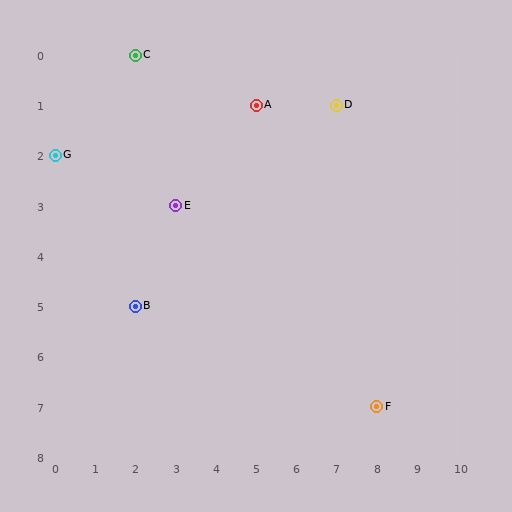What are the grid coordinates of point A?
Point A is at grid coordinates (5, 1).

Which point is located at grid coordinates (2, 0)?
Point C is at (2, 0).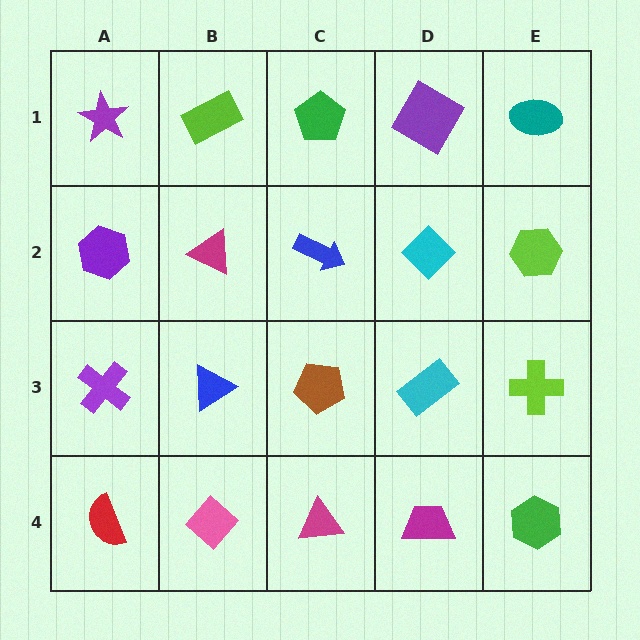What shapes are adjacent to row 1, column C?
A blue arrow (row 2, column C), a lime rectangle (row 1, column B), a purple diamond (row 1, column D).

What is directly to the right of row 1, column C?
A purple diamond.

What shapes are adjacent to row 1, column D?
A cyan diamond (row 2, column D), a green pentagon (row 1, column C), a teal ellipse (row 1, column E).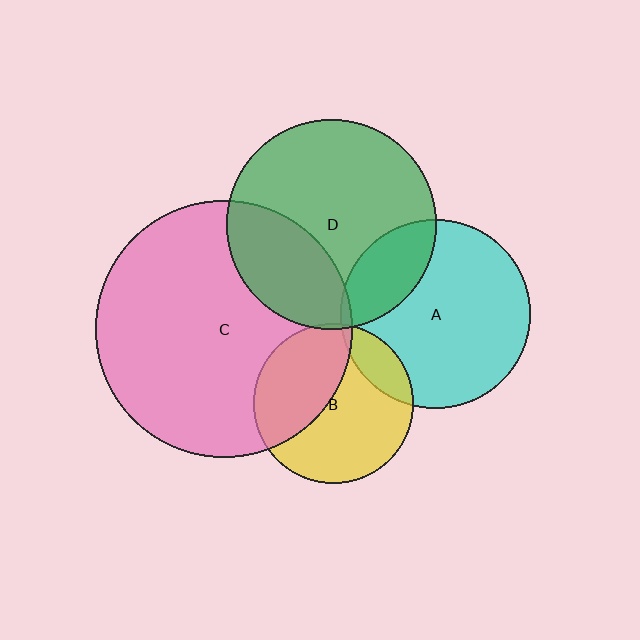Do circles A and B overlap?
Yes.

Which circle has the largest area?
Circle C (pink).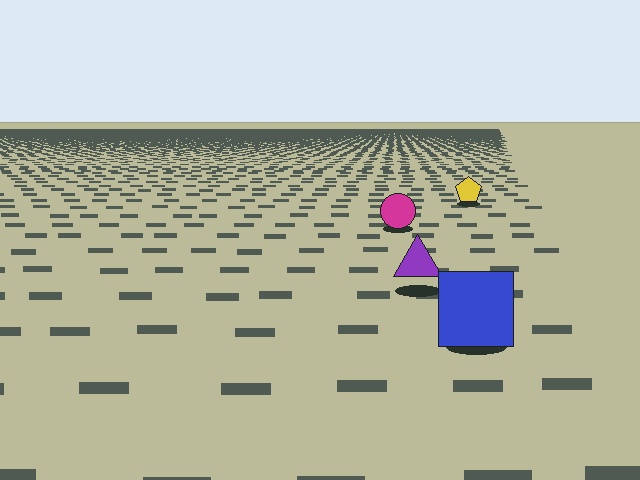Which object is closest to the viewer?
The blue square is closest. The texture marks near it are larger and more spread out.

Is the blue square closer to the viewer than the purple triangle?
Yes. The blue square is closer — you can tell from the texture gradient: the ground texture is coarser near it.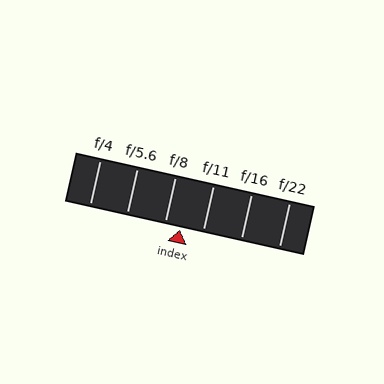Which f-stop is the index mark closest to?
The index mark is closest to f/8.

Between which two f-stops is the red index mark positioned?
The index mark is between f/8 and f/11.